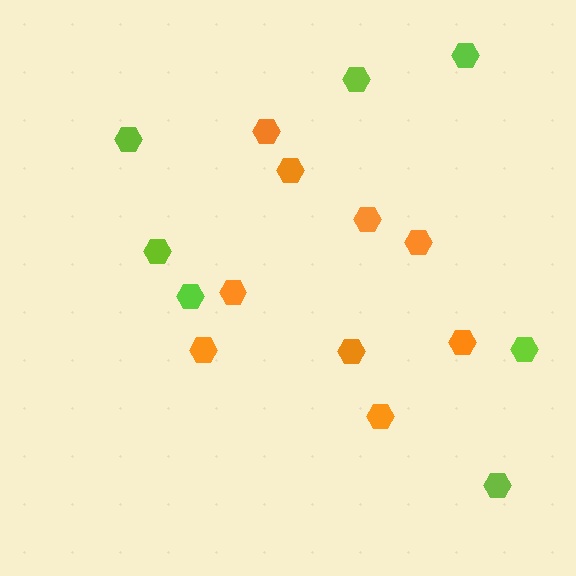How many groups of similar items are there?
There are 2 groups: one group of orange hexagons (9) and one group of lime hexagons (7).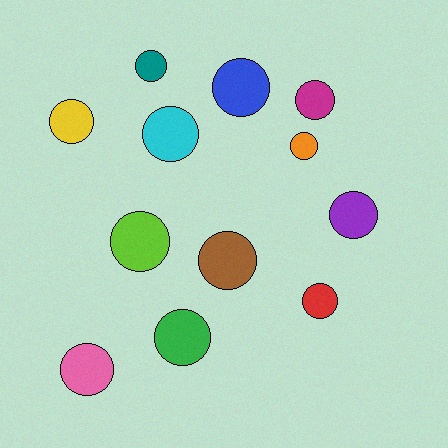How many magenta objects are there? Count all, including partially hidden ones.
There is 1 magenta object.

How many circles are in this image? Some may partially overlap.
There are 12 circles.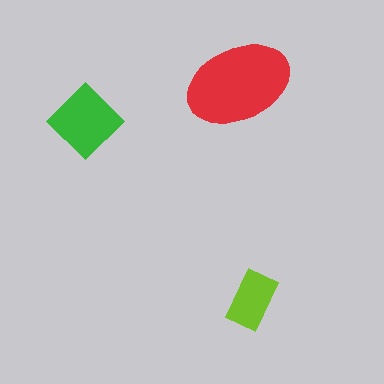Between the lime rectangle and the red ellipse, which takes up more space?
The red ellipse.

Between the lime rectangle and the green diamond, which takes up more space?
The green diamond.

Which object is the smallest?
The lime rectangle.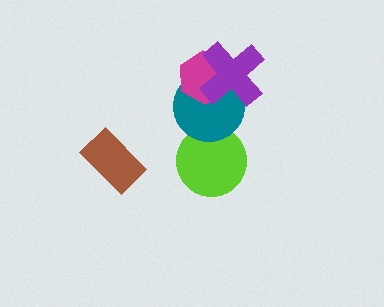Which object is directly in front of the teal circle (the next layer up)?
The magenta hexagon is directly in front of the teal circle.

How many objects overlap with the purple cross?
2 objects overlap with the purple cross.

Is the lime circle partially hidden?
Yes, it is partially covered by another shape.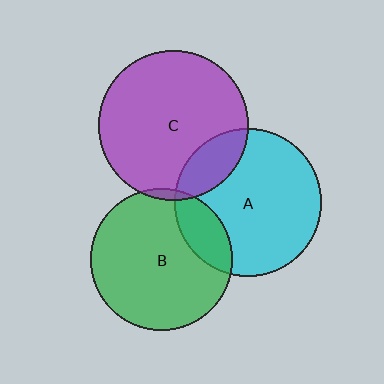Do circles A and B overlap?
Yes.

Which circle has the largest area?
Circle C (purple).